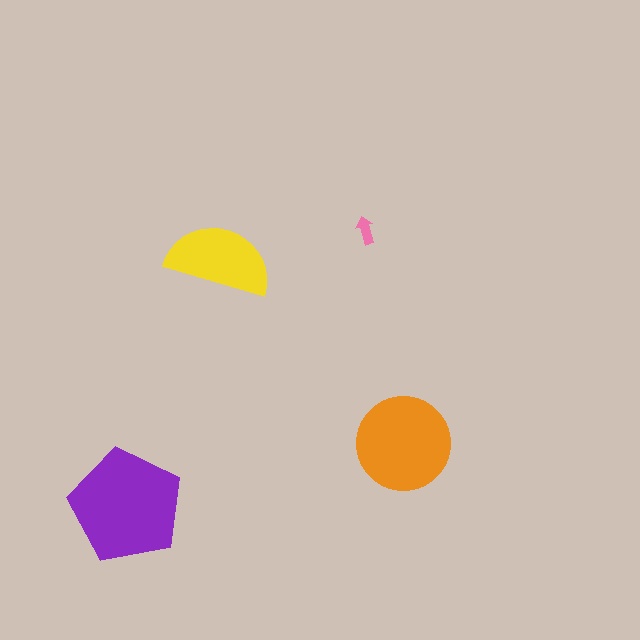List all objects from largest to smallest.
The purple pentagon, the orange circle, the yellow semicircle, the pink arrow.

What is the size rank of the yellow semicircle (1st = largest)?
3rd.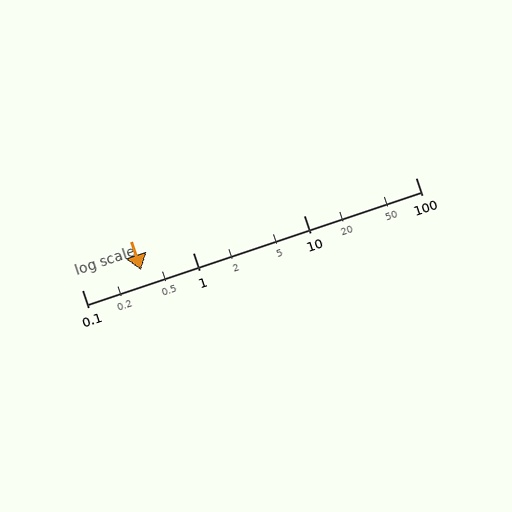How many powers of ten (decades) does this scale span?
The scale spans 3 decades, from 0.1 to 100.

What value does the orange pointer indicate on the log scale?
The pointer indicates approximately 0.34.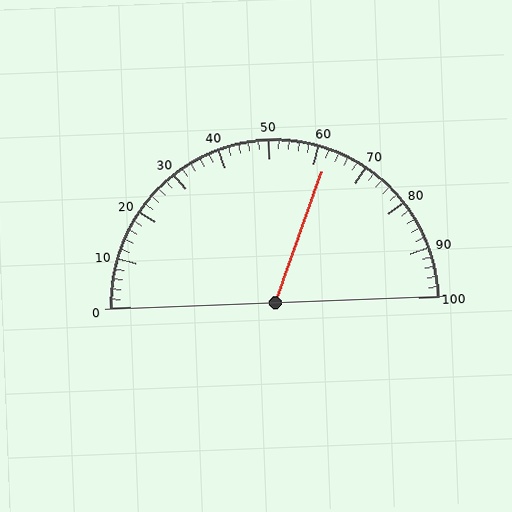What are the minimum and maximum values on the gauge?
The gauge ranges from 0 to 100.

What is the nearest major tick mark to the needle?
The nearest major tick mark is 60.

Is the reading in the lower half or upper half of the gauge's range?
The reading is in the upper half of the range (0 to 100).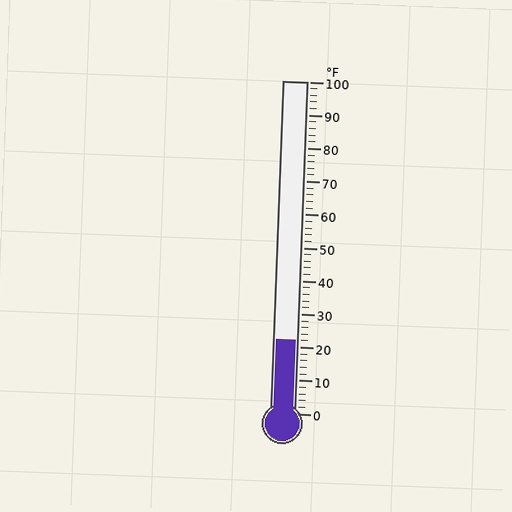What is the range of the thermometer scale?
The thermometer scale ranges from 0°F to 100°F.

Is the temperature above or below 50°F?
The temperature is below 50°F.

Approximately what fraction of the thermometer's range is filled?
The thermometer is filled to approximately 20% of its range.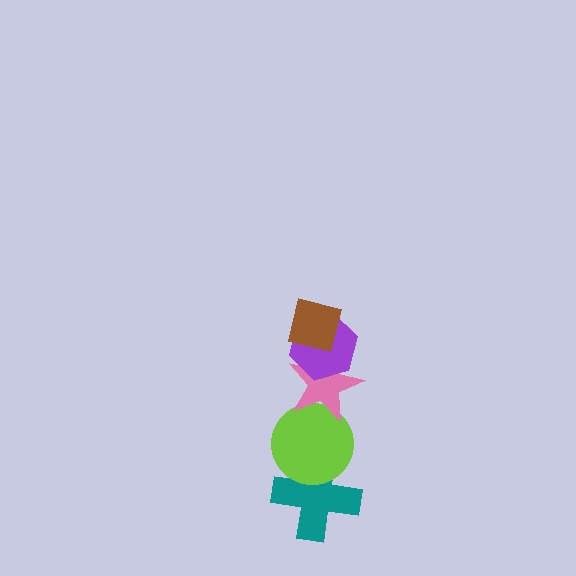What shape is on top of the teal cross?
The lime circle is on top of the teal cross.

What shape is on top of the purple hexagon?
The brown square is on top of the purple hexagon.